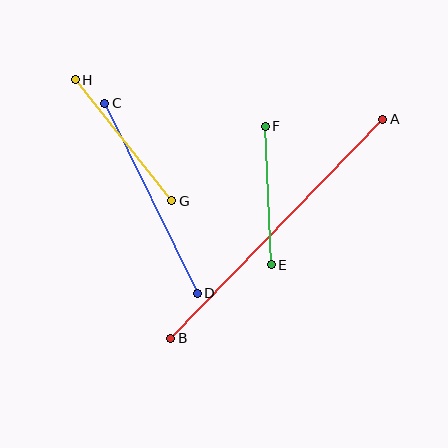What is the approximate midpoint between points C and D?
The midpoint is at approximately (151, 198) pixels.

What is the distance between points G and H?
The distance is approximately 155 pixels.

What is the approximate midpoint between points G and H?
The midpoint is at approximately (124, 140) pixels.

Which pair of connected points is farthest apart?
Points A and B are farthest apart.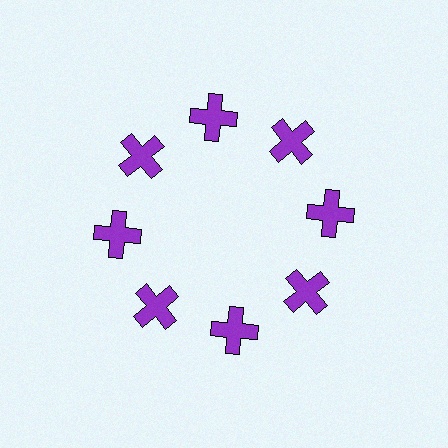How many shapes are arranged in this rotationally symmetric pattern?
There are 8 shapes, arranged in 8 groups of 1.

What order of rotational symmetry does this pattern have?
This pattern has 8-fold rotational symmetry.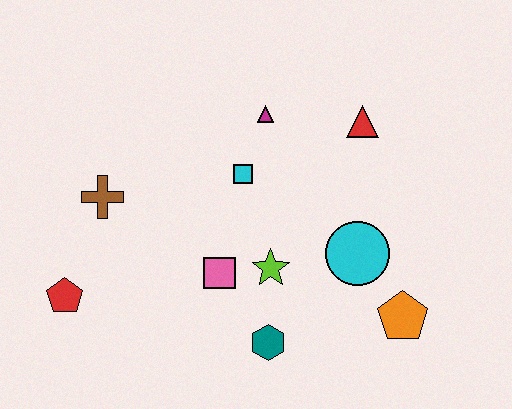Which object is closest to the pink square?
The lime star is closest to the pink square.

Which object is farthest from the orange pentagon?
The red pentagon is farthest from the orange pentagon.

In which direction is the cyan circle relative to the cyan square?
The cyan circle is to the right of the cyan square.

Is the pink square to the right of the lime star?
No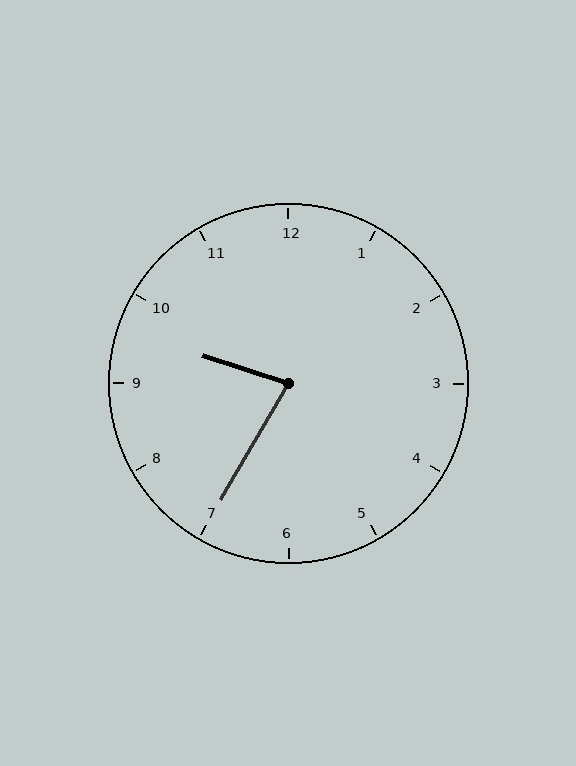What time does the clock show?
9:35.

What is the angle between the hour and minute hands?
Approximately 78 degrees.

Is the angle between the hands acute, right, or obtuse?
It is acute.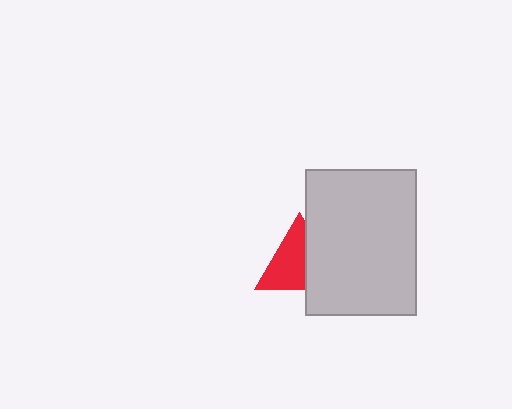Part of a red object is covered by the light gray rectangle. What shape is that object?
It is a triangle.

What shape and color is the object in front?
The object in front is a light gray rectangle.